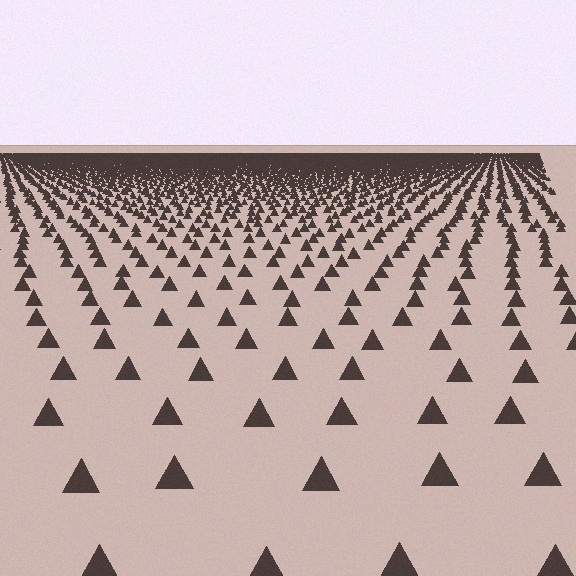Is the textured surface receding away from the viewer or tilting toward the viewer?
The surface is receding away from the viewer. Texture elements get smaller and denser toward the top.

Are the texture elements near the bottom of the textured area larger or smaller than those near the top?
Larger. Near the bottom, elements are closer to the viewer and appear at a bigger on-screen size.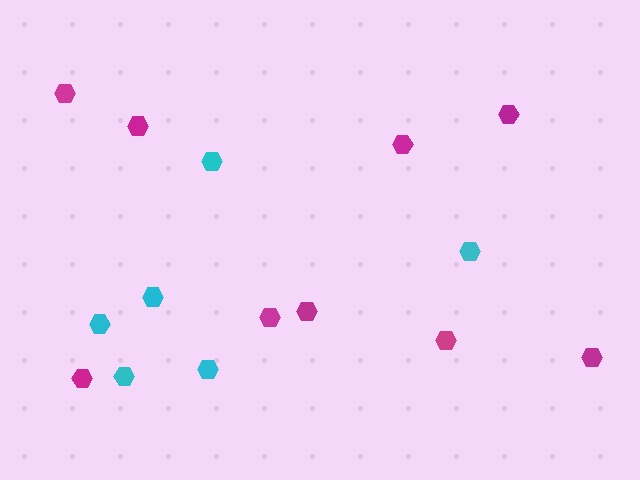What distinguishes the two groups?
There are 2 groups: one group of magenta hexagons (9) and one group of cyan hexagons (6).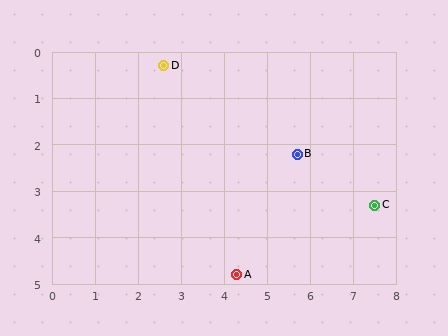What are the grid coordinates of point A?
Point A is at approximately (4.3, 4.8).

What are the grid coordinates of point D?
Point D is at approximately (2.6, 0.3).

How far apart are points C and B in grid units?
Points C and B are about 2.1 grid units apart.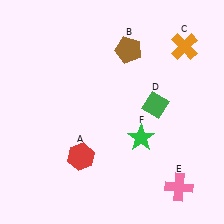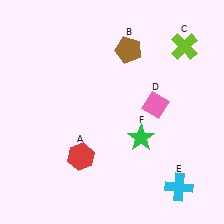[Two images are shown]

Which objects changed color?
C changed from orange to lime. D changed from green to pink. E changed from pink to cyan.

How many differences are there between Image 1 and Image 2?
There are 3 differences between the two images.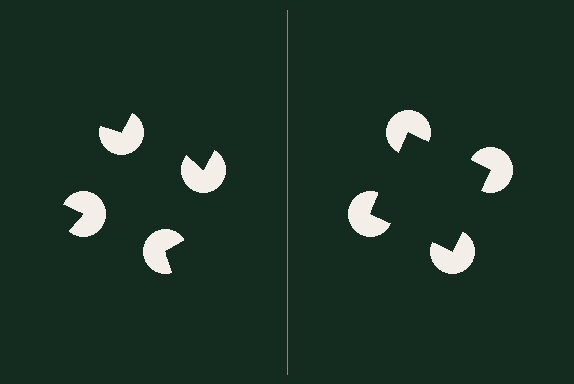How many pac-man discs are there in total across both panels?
8 — 4 on each side.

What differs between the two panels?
The pac-man discs are positioned identically on both sides; only the wedge orientations differ. On the right they align to a square; on the left they are misaligned.